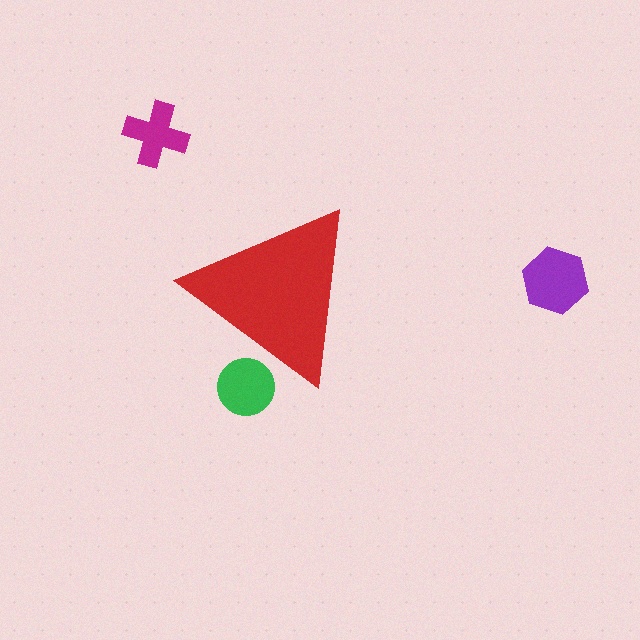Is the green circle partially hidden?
Yes, the green circle is partially hidden behind the red triangle.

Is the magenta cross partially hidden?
No, the magenta cross is fully visible.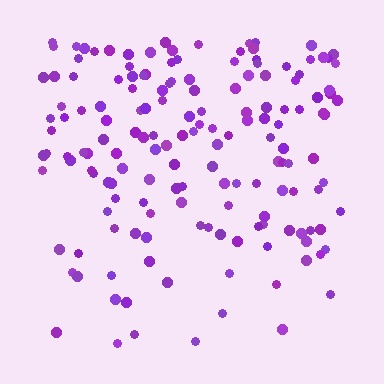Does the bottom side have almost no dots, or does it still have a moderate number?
Still a moderate number, just noticeably fewer than the top.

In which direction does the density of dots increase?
From bottom to top, with the top side densest.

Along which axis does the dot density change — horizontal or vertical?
Vertical.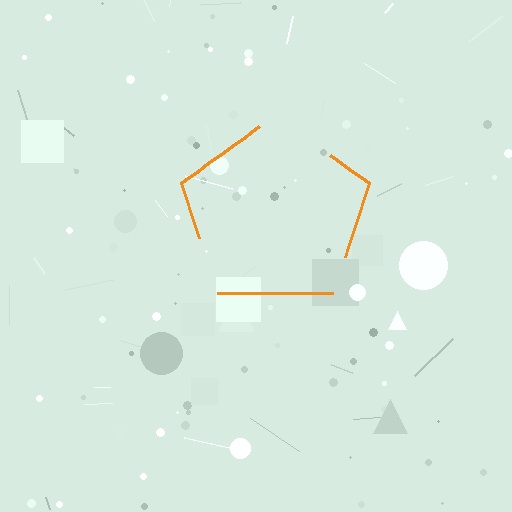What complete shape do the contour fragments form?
The contour fragments form a pentagon.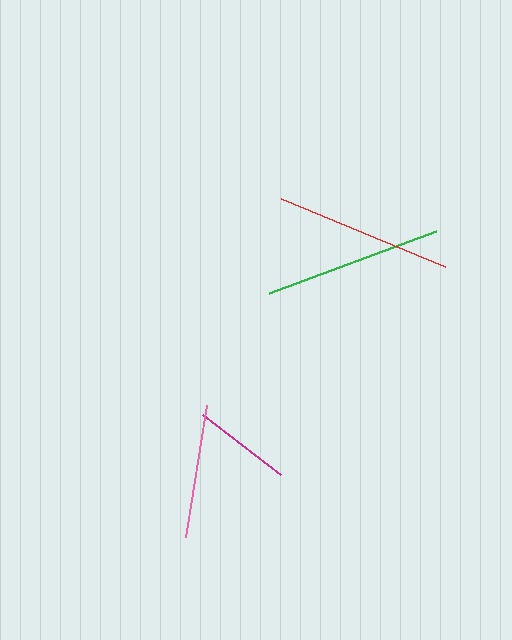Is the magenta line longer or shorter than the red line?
The red line is longer than the magenta line.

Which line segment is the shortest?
The magenta line is the shortest at approximately 99 pixels.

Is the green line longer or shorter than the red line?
The green line is longer than the red line.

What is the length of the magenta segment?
The magenta segment is approximately 99 pixels long.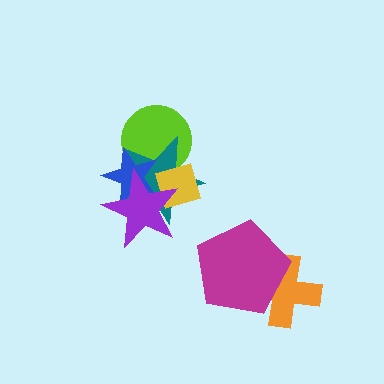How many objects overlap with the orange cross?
1 object overlaps with the orange cross.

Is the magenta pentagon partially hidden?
No, no other shape covers it.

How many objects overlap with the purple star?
3 objects overlap with the purple star.